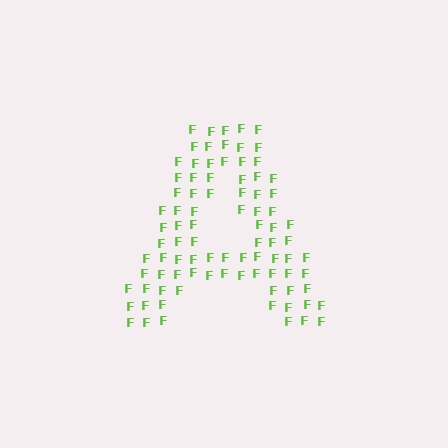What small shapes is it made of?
It is made of small letter F's.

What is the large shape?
The large shape is the letter A.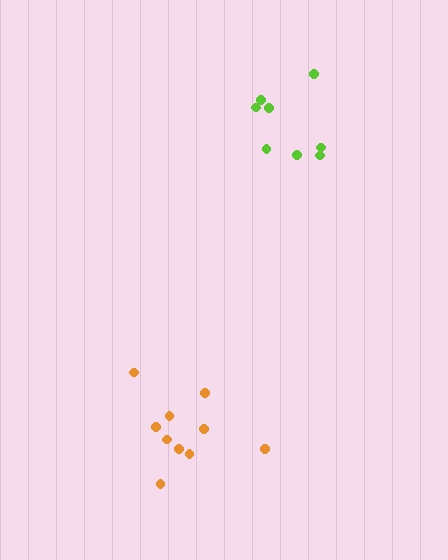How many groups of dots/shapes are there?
There are 2 groups.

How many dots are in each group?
Group 1: 8 dots, Group 2: 10 dots (18 total).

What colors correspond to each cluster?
The clusters are colored: lime, orange.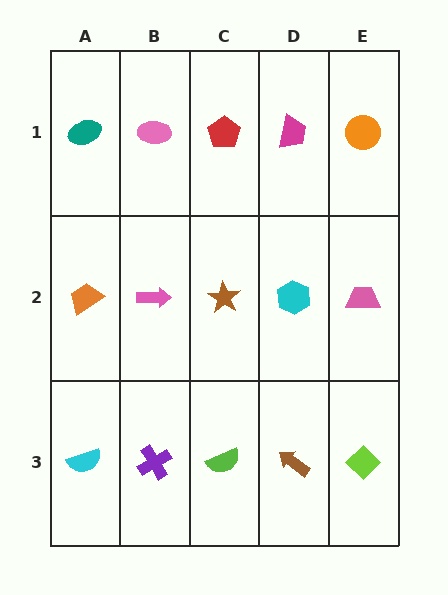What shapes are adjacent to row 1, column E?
A pink trapezoid (row 2, column E), a magenta trapezoid (row 1, column D).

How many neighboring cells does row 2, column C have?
4.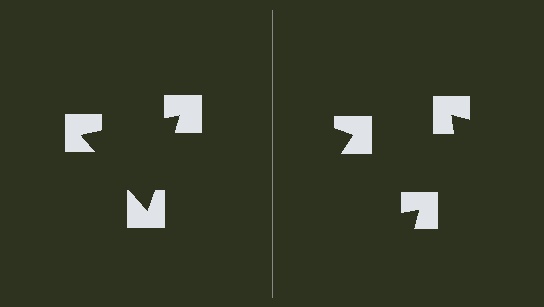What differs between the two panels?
The notched squares are positioned identically on both sides; only the wedge orientations differ. On the left they align to a triangle; on the right they are misaligned.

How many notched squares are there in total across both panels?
6 — 3 on each side.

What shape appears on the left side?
An illusory triangle.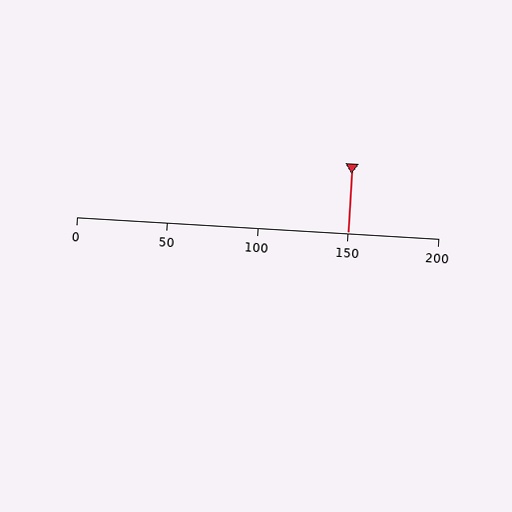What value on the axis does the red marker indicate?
The marker indicates approximately 150.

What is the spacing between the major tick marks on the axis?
The major ticks are spaced 50 apart.